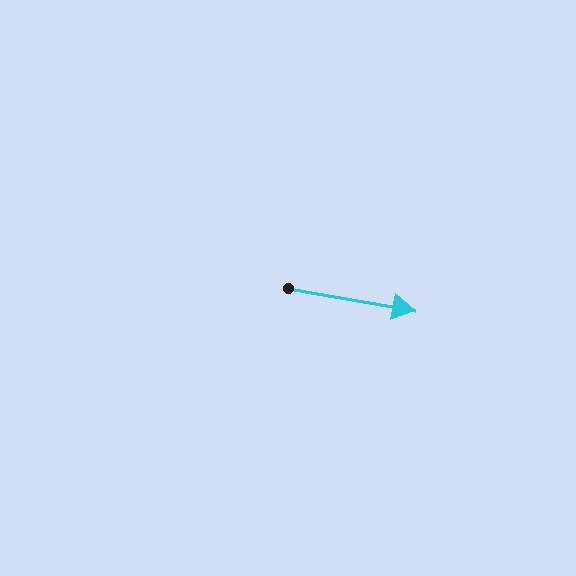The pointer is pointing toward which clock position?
Roughly 3 o'clock.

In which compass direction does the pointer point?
East.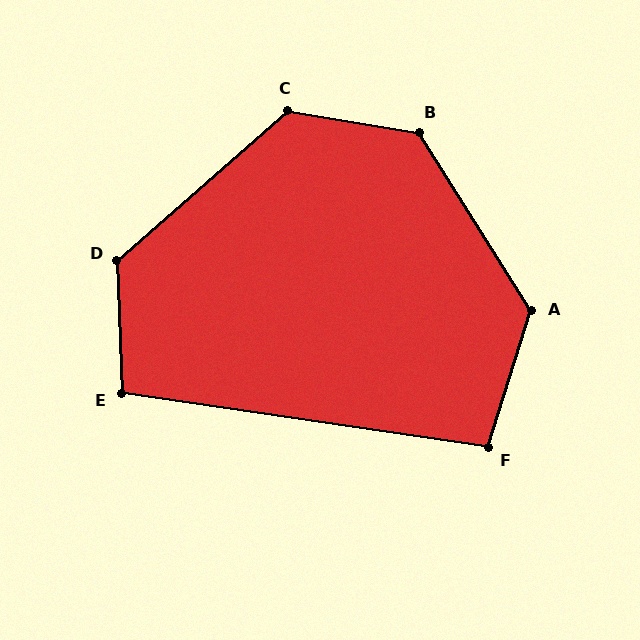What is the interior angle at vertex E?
Approximately 100 degrees (obtuse).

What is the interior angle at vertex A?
Approximately 130 degrees (obtuse).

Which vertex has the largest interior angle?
B, at approximately 132 degrees.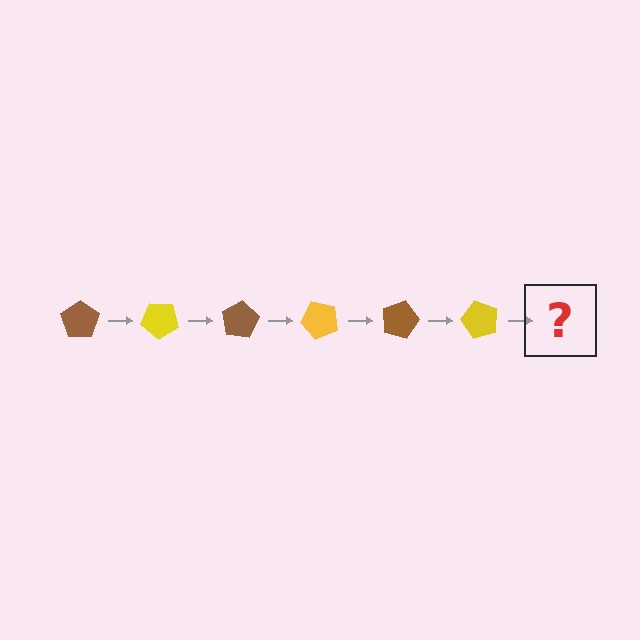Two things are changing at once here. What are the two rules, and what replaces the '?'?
The two rules are that it rotates 40 degrees each step and the color cycles through brown and yellow. The '?' should be a brown pentagon, rotated 240 degrees from the start.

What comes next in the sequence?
The next element should be a brown pentagon, rotated 240 degrees from the start.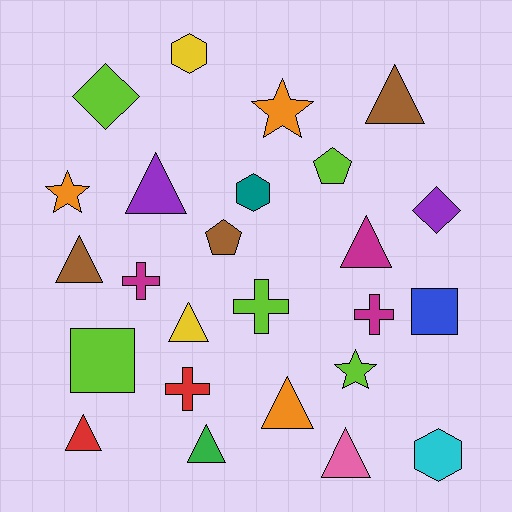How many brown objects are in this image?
There are 3 brown objects.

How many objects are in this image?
There are 25 objects.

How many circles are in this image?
There are no circles.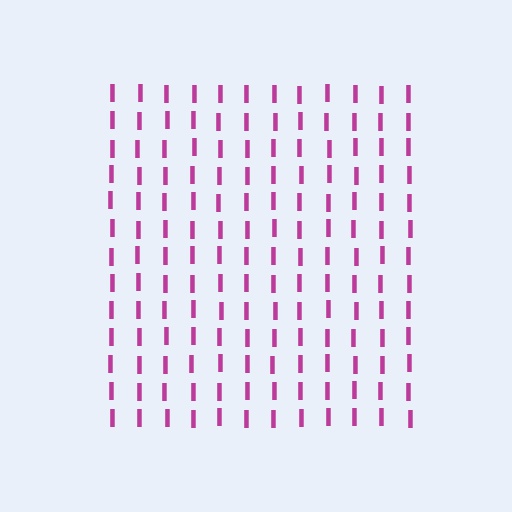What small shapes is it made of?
It is made of small letter I's.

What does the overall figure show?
The overall figure shows a square.